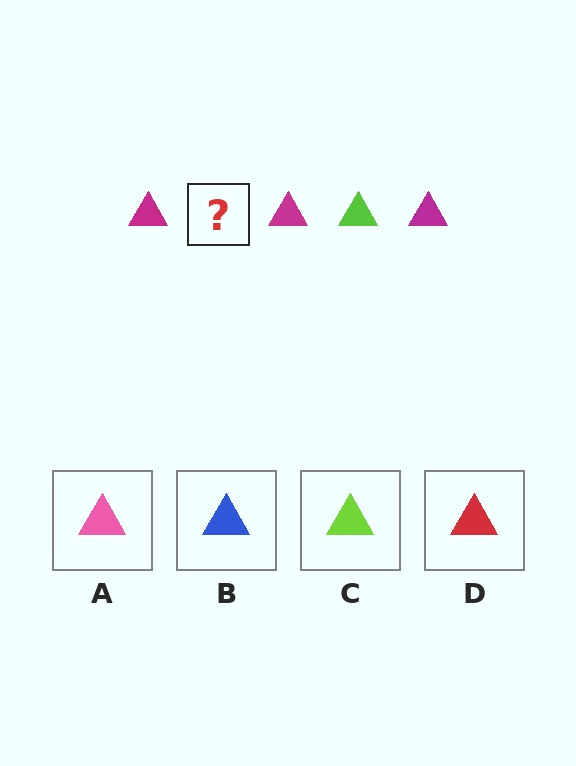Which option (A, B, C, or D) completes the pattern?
C.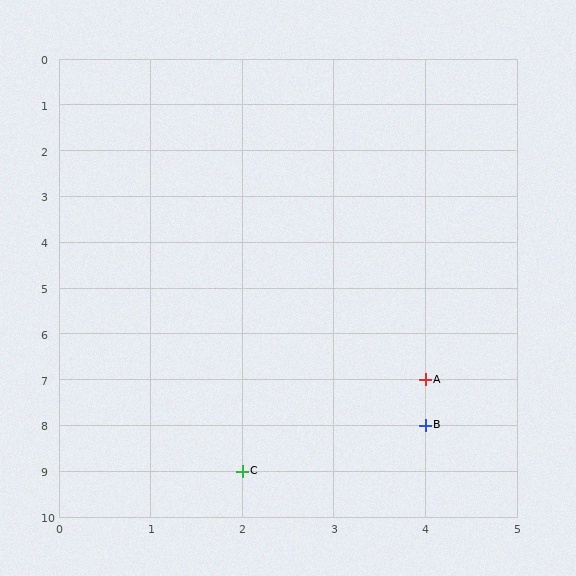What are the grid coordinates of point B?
Point B is at grid coordinates (4, 8).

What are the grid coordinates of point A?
Point A is at grid coordinates (4, 7).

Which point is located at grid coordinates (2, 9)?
Point C is at (2, 9).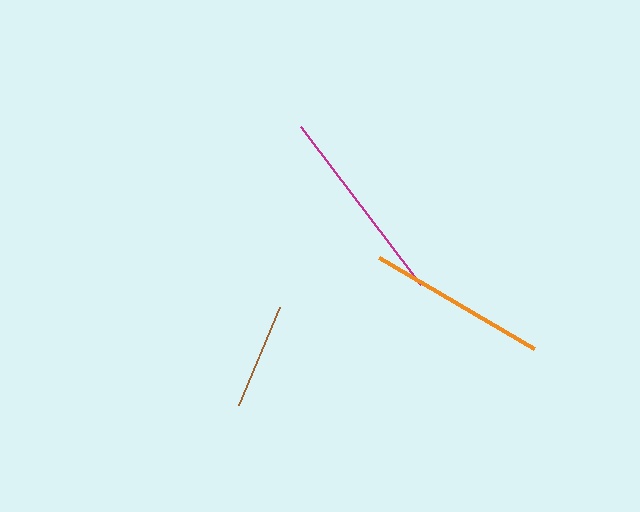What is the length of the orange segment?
The orange segment is approximately 179 pixels long.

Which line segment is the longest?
The magenta line is the longest at approximately 199 pixels.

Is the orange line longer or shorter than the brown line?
The orange line is longer than the brown line.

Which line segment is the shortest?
The brown line is the shortest at approximately 106 pixels.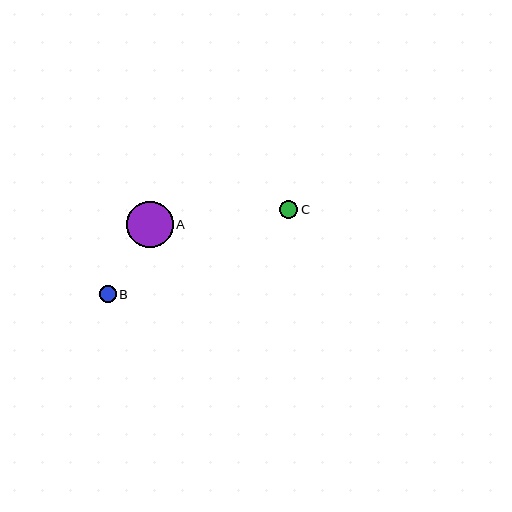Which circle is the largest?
Circle A is the largest with a size of approximately 47 pixels.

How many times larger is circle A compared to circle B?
Circle A is approximately 2.8 times the size of circle B.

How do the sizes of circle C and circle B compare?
Circle C and circle B are approximately the same size.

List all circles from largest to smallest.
From largest to smallest: A, C, B.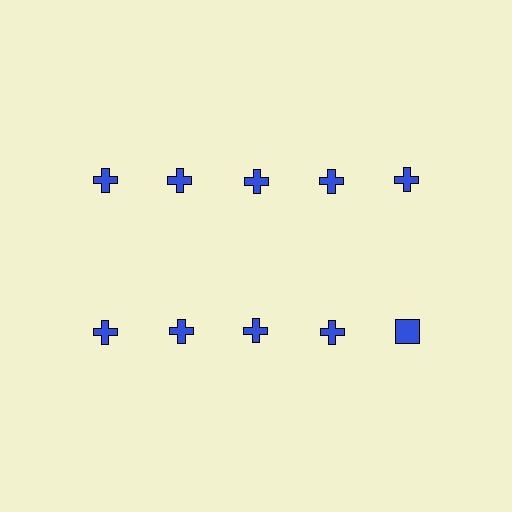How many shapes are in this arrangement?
There are 10 shapes arranged in a grid pattern.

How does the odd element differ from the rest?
It has a different shape: square instead of cross.